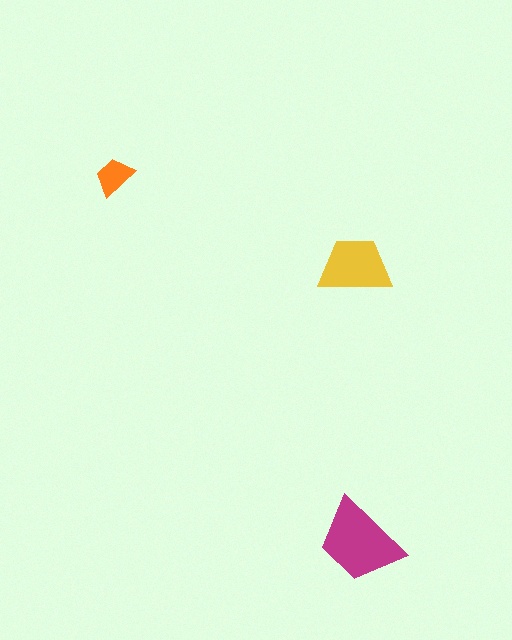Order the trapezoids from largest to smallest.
the magenta one, the yellow one, the orange one.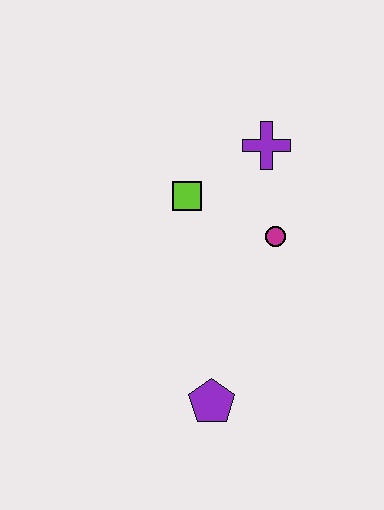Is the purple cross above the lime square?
Yes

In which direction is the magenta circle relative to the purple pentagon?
The magenta circle is above the purple pentagon.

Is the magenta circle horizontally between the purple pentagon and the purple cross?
No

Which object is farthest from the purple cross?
The purple pentagon is farthest from the purple cross.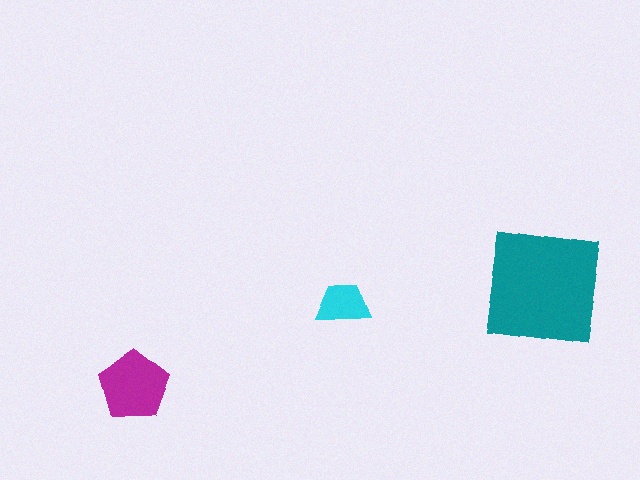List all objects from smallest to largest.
The cyan trapezoid, the magenta pentagon, the teal square.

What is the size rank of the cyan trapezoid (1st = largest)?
3rd.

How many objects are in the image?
There are 3 objects in the image.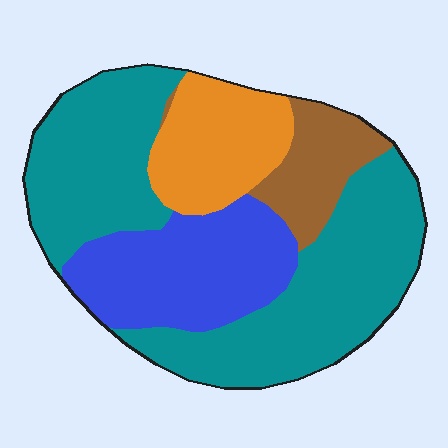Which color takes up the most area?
Teal, at roughly 50%.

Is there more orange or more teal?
Teal.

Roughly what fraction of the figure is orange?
Orange covers around 15% of the figure.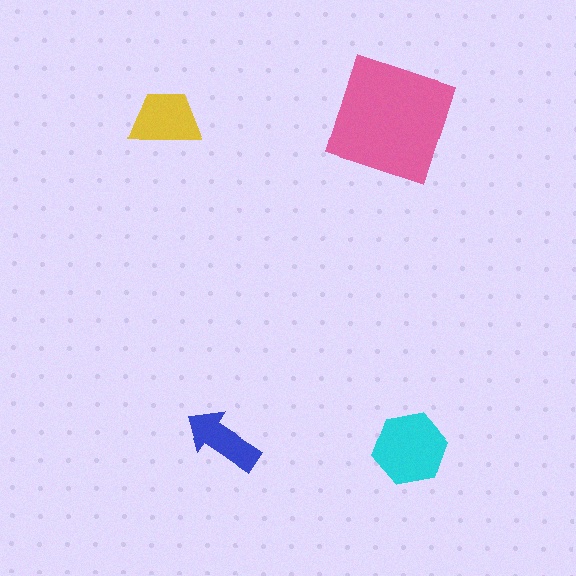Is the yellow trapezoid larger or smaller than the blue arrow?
Larger.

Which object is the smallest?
The blue arrow.